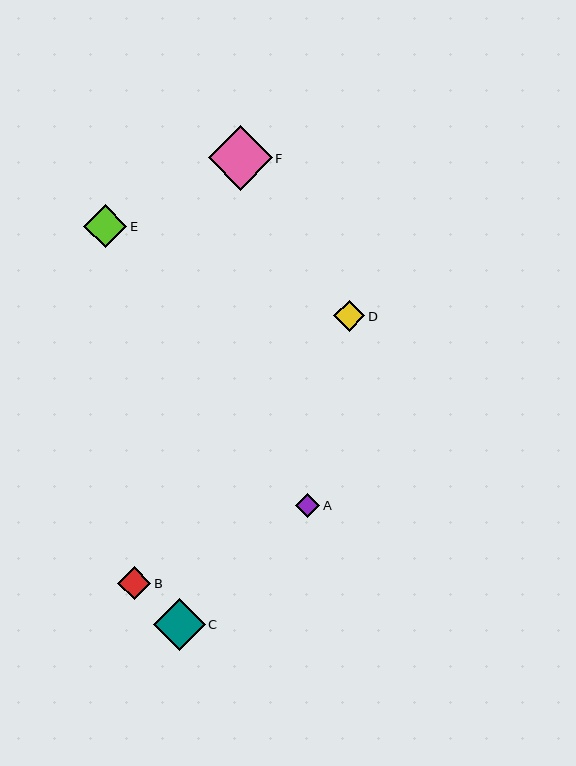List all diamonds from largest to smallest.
From largest to smallest: F, C, E, B, D, A.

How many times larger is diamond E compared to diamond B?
Diamond E is approximately 1.3 times the size of diamond B.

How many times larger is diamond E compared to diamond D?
Diamond E is approximately 1.4 times the size of diamond D.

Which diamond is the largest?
Diamond F is the largest with a size of approximately 64 pixels.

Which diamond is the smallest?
Diamond A is the smallest with a size of approximately 25 pixels.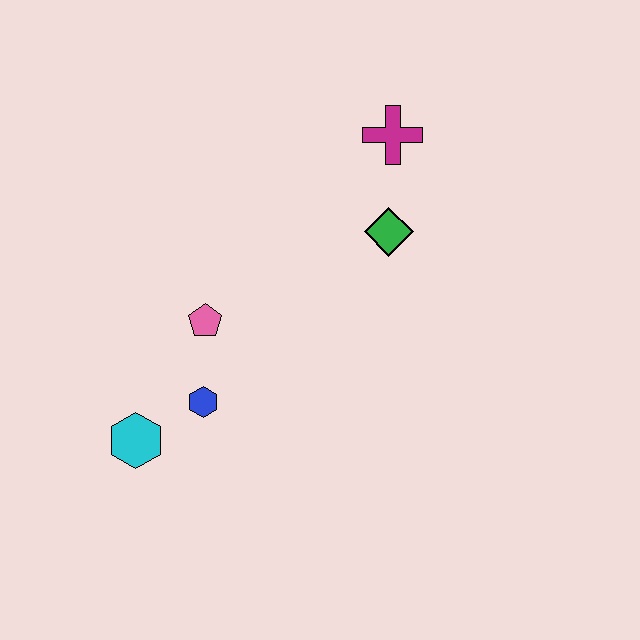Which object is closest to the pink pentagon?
The blue hexagon is closest to the pink pentagon.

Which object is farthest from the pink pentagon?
The magenta cross is farthest from the pink pentagon.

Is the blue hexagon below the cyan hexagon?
No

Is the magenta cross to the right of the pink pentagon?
Yes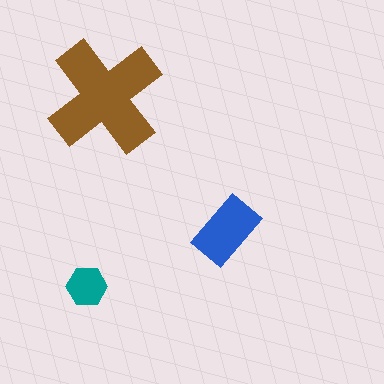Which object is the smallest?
The teal hexagon.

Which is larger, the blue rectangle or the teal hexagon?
The blue rectangle.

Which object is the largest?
The brown cross.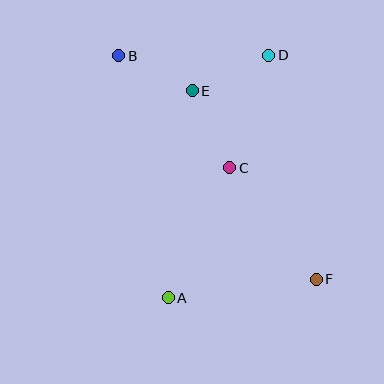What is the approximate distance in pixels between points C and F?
The distance between C and F is approximately 141 pixels.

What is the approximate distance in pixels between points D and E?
The distance between D and E is approximately 84 pixels.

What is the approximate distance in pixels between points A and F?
The distance between A and F is approximately 149 pixels.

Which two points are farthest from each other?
Points B and F are farthest from each other.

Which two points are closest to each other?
Points B and E are closest to each other.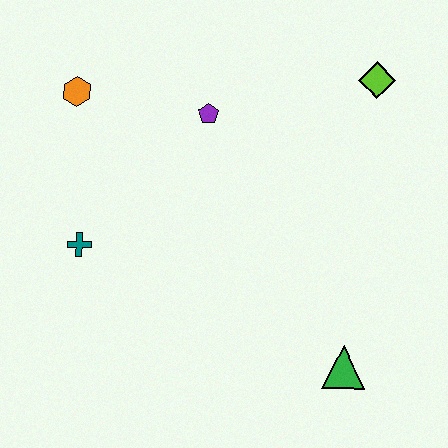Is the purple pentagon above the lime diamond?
No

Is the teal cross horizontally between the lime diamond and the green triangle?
No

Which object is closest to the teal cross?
The orange hexagon is closest to the teal cross.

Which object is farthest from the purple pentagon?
The green triangle is farthest from the purple pentagon.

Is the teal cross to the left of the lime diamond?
Yes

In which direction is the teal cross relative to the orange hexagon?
The teal cross is below the orange hexagon.